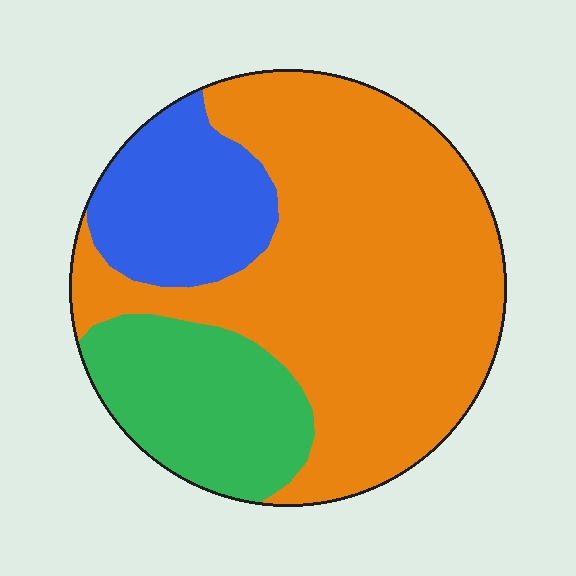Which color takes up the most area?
Orange, at roughly 65%.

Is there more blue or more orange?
Orange.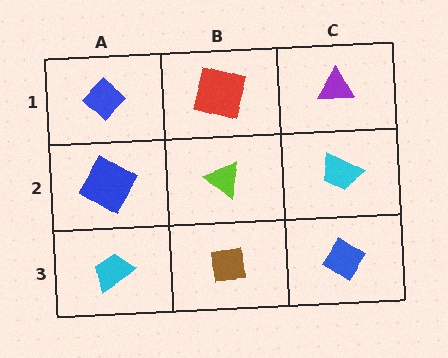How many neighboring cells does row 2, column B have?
4.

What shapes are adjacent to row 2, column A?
A blue diamond (row 1, column A), a cyan trapezoid (row 3, column A), a lime triangle (row 2, column B).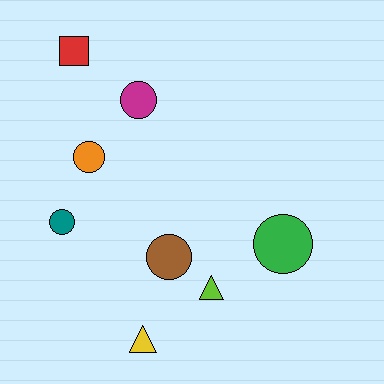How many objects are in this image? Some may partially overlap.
There are 8 objects.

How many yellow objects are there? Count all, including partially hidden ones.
There is 1 yellow object.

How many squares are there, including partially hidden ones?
There is 1 square.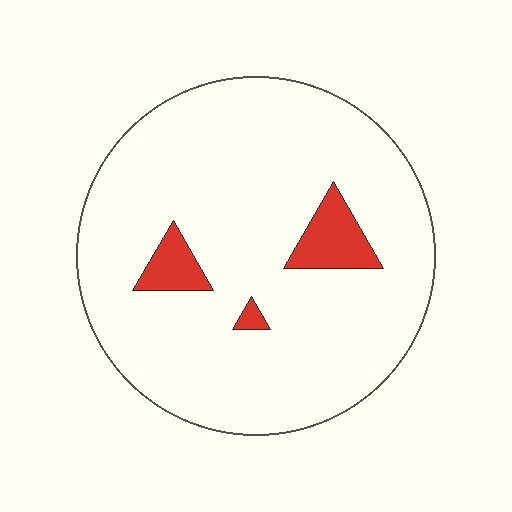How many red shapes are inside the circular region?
3.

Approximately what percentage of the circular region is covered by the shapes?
Approximately 10%.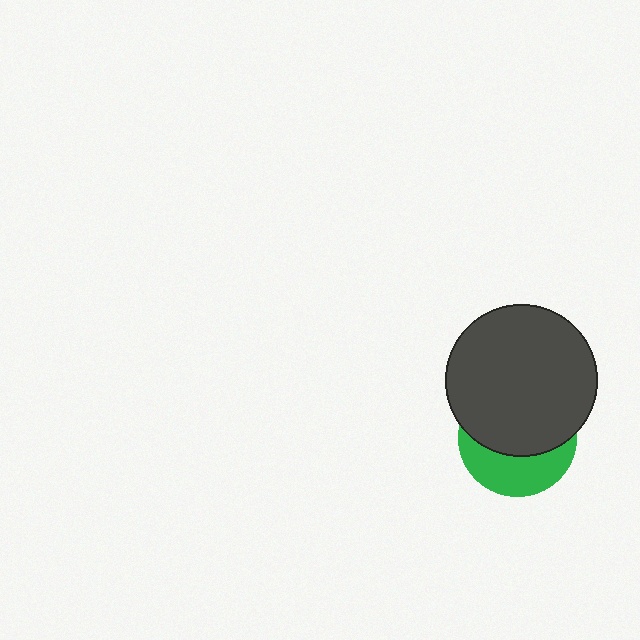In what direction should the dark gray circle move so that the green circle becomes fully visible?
The dark gray circle should move up. That is the shortest direction to clear the overlap and leave the green circle fully visible.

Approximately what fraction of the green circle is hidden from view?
Roughly 61% of the green circle is hidden behind the dark gray circle.